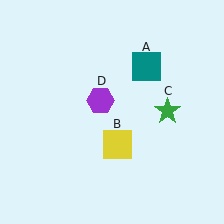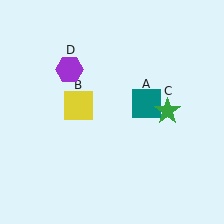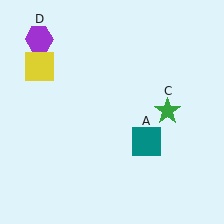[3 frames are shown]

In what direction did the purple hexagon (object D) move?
The purple hexagon (object D) moved up and to the left.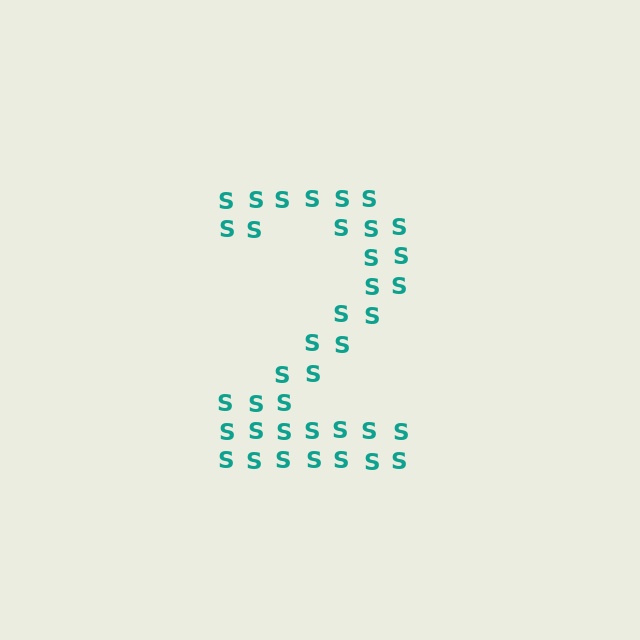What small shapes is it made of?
It is made of small letter S's.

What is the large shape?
The large shape is the digit 2.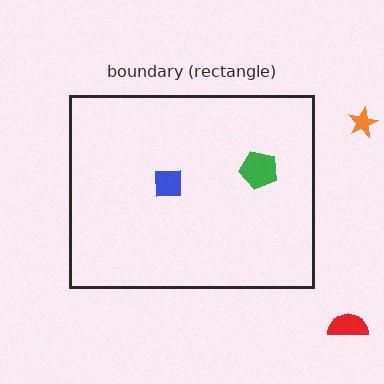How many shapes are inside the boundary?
2 inside, 2 outside.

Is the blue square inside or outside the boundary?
Inside.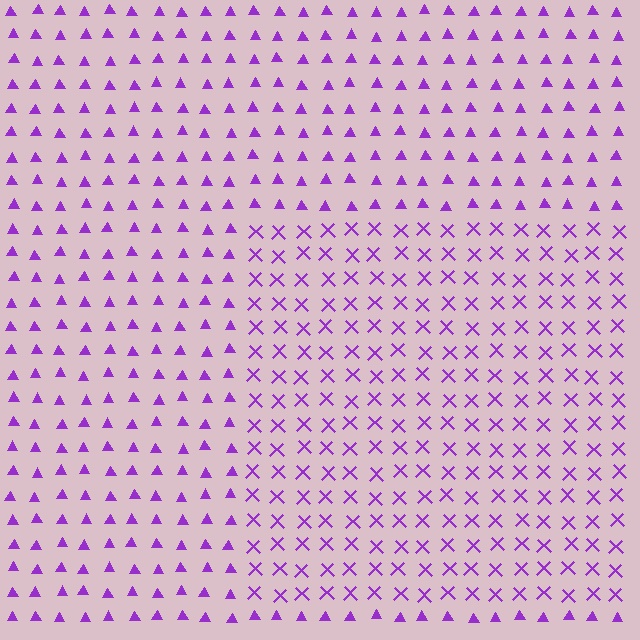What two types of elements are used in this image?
The image uses X marks inside the rectangle region and triangles outside it.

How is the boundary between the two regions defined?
The boundary is defined by a change in element shape: X marks inside vs. triangles outside. All elements share the same color and spacing.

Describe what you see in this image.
The image is filled with small purple elements arranged in a uniform grid. A rectangle-shaped region contains X marks, while the surrounding area contains triangles. The boundary is defined purely by the change in element shape.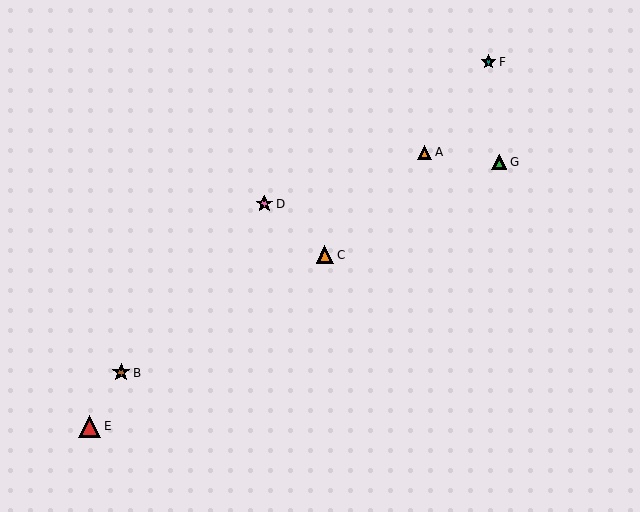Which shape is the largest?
The red triangle (labeled E) is the largest.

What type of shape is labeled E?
Shape E is a red triangle.